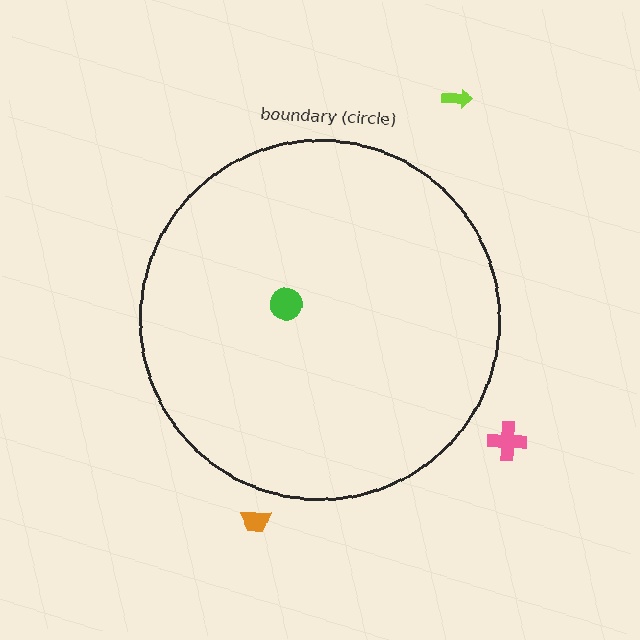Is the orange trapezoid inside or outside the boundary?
Outside.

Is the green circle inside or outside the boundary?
Inside.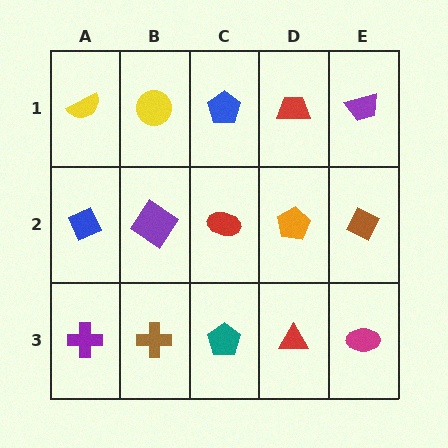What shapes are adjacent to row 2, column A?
A yellow semicircle (row 1, column A), a purple cross (row 3, column A), a purple diamond (row 2, column B).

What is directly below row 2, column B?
A brown cross.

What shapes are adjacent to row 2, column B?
A yellow circle (row 1, column B), a brown cross (row 3, column B), a blue diamond (row 2, column A), a red ellipse (row 2, column C).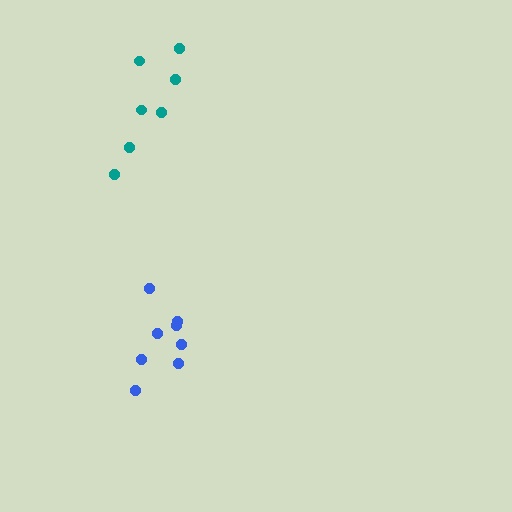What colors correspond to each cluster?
The clusters are colored: teal, blue.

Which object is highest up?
The teal cluster is topmost.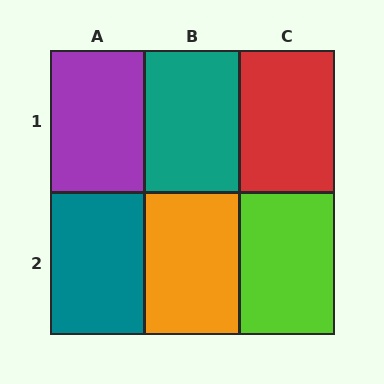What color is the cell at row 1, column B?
Teal.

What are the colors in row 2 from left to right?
Teal, orange, lime.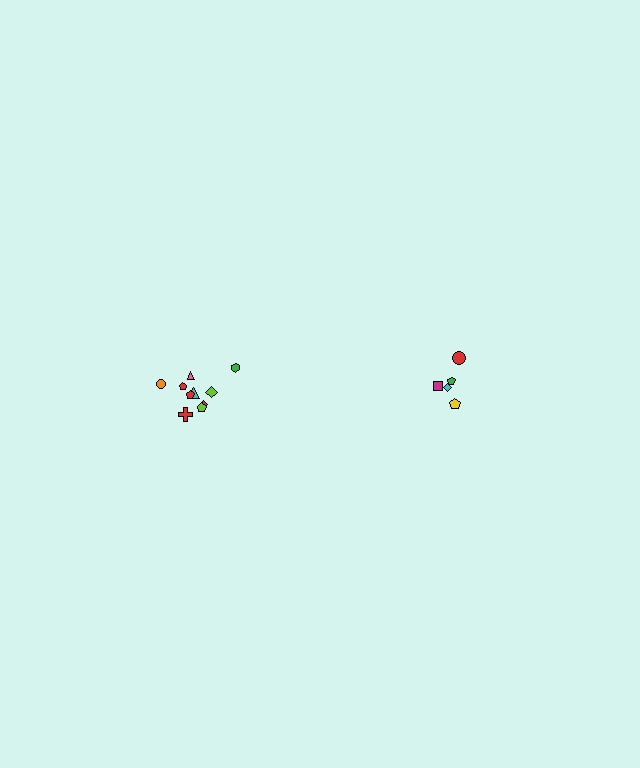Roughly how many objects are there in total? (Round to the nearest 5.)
Roughly 15 objects in total.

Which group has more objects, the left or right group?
The left group.